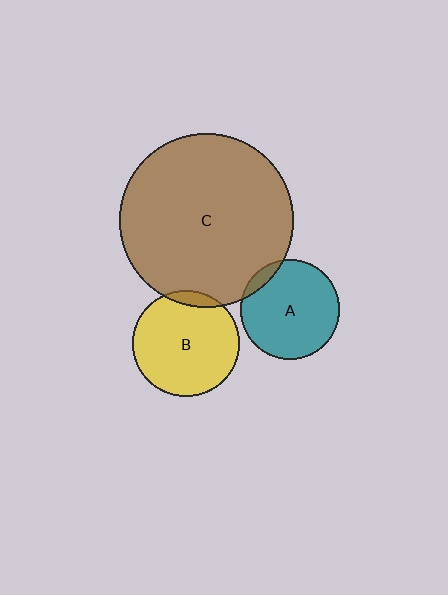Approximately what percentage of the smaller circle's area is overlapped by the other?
Approximately 5%.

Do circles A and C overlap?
Yes.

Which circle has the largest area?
Circle C (brown).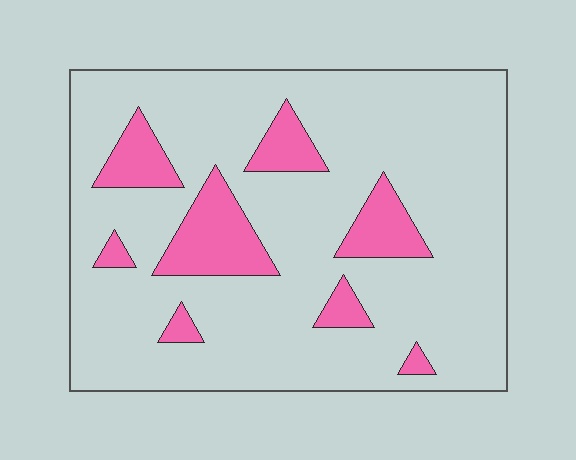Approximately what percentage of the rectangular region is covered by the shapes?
Approximately 15%.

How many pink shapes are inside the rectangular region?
8.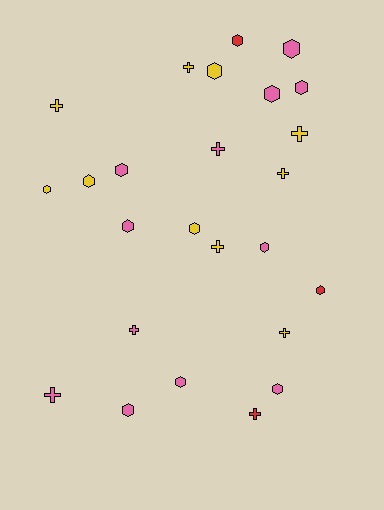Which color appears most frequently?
Pink, with 12 objects.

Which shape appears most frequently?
Hexagon, with 15 objects.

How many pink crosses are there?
There are 3 pink crosses.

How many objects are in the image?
There are 25 objects.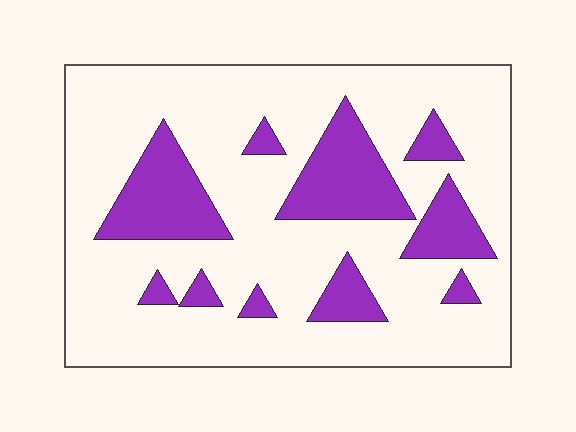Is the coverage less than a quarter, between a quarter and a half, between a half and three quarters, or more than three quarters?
Less than a quarter.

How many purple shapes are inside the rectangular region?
10.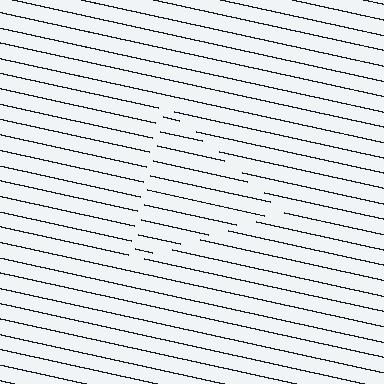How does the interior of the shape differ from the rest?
The interior of the shape contains the same grating, shifted by half a period — the contour is defined by the phase discontinuity where line-ends from the inner and outer gratings abut.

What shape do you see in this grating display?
An illusory triangle. The interior of the shape contains the same grating, shifted by half a period — the contour is defined by the phase discontinuity where line-ends from the inner and outer gratings abut.